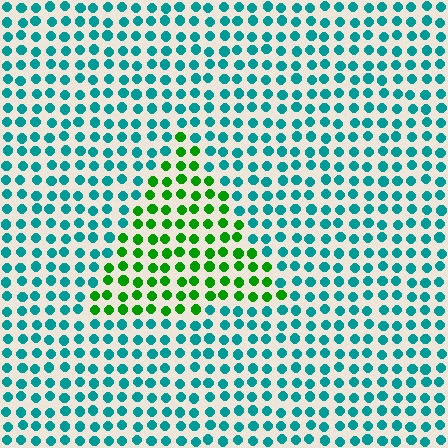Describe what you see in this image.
The image is filled with small teal elements in a uniform arrangement. A triangle-shaped region is visible where the elements are tinted to a slightly different hue, forming a subtle color boundary.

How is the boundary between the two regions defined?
The boundary is defined purely by a slight shift in hue (about 58 degrees). Spacing, size, and orientation are identical on both sides.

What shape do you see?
I see a triangle.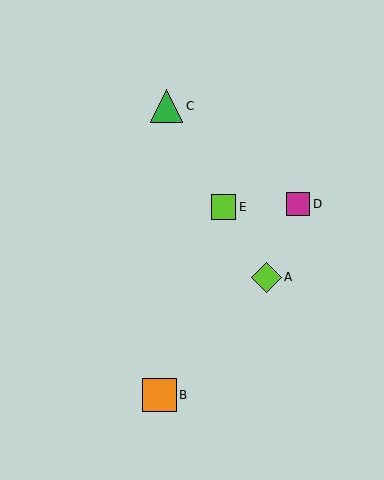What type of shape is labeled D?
Shape D is a magenta square.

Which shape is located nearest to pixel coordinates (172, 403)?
The orange square (labeled B) at (160, 395) is nearest to that location.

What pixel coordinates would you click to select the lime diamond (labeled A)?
Click at (266, 277) to select the lime diamond A.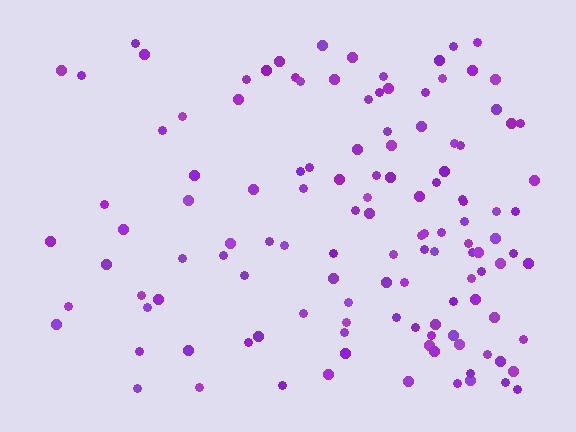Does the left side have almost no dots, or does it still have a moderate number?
Still a moderate number, just noticeably fewer than the right.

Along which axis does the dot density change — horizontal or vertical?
Horizontal.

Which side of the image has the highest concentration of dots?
The right.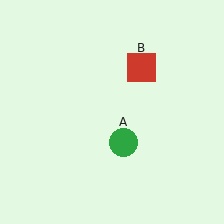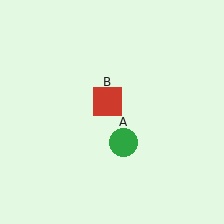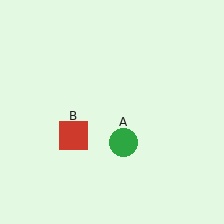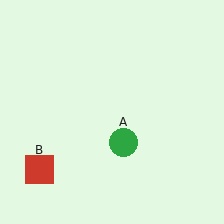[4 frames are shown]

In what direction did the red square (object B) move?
The red square (object B) moved down and to the left.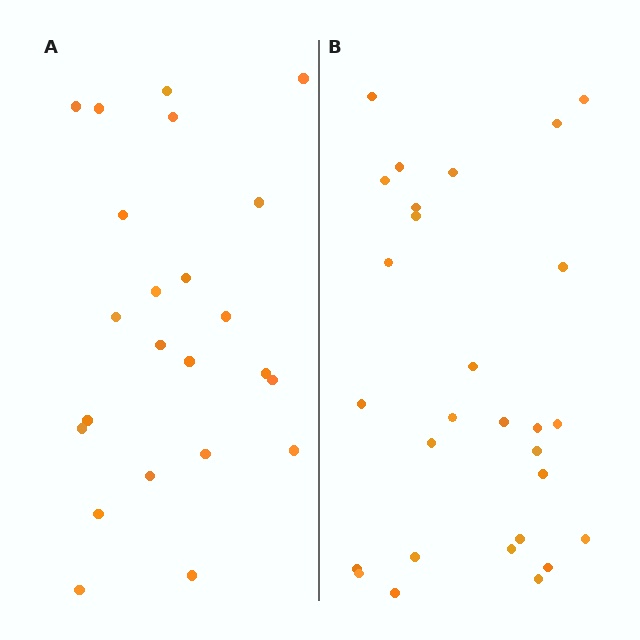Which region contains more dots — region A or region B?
Region B (the right region) has more dots.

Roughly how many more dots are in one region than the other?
Region B has about 5 more dots than region A.